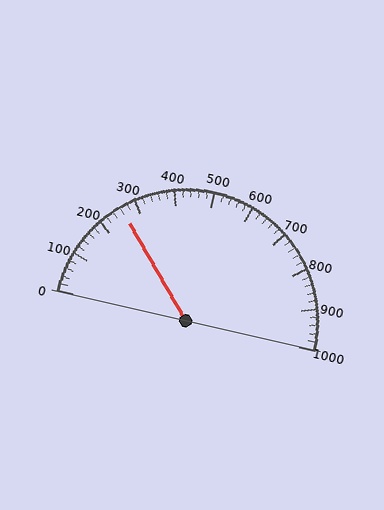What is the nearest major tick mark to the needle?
The nearest major tick mark is 300.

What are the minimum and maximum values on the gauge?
The gauge ranges from 0 to 1000.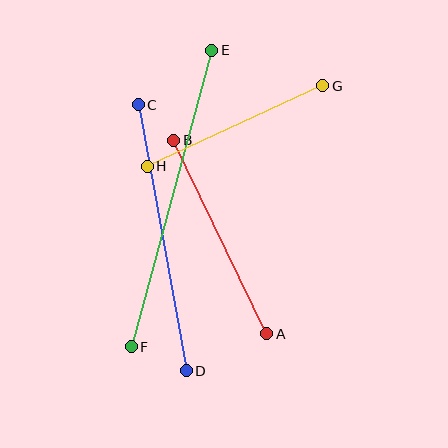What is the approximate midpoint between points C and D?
The midpoint is at approximately (162, 238) pixels.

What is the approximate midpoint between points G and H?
The midpoint is at approximately (235, 126) pixels.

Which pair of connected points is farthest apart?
Points E and F are farthest apart.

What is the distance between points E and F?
The distance is approximately 307 pixels.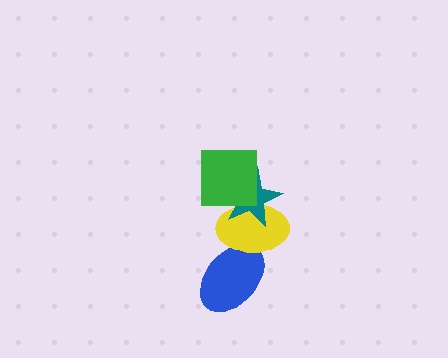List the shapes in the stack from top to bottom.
From top to bottom: the green square, the teal star, the yellow ellipse, the blue ellipse.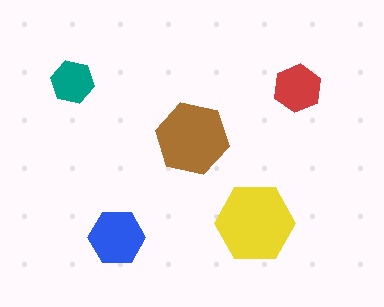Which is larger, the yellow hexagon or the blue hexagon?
The yellow one.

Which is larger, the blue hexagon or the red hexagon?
The blue one.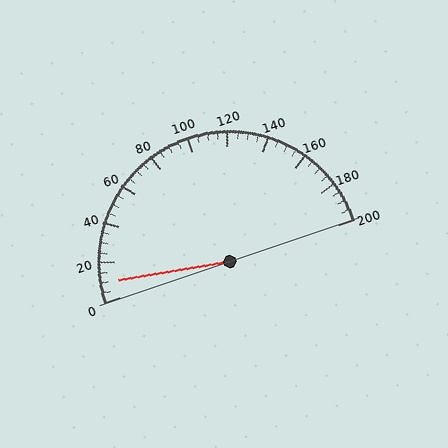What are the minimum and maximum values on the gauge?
The gauge ranges from 0 to 200.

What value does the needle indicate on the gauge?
The needle indicates approximately 10.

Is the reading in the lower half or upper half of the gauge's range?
The reading is in the lower half of the range (0 to 200).